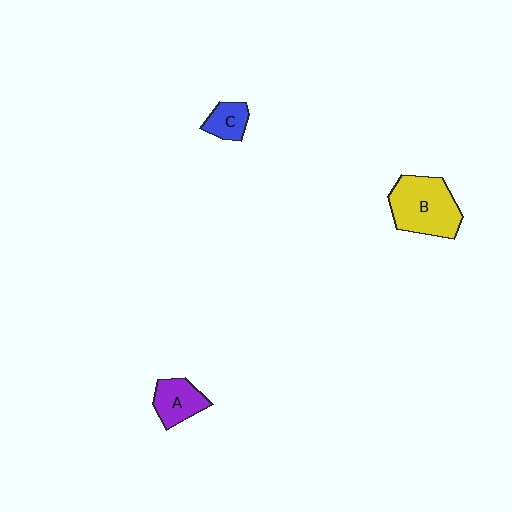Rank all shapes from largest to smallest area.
From largest to smallest: B (yellow), A (purple), C (blue).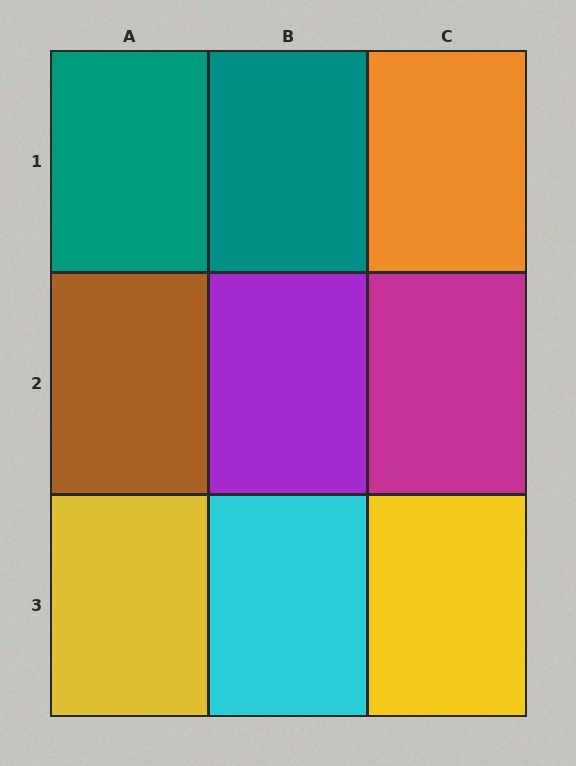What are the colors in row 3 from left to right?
Yellow, cyan, yellow.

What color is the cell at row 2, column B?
Purple.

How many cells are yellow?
2 cells are yellow.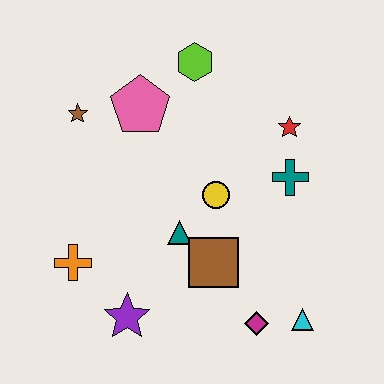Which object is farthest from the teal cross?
The orange cross is farthest from the teal cross.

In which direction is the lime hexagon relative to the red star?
The lime hexagon is to the left of the red star.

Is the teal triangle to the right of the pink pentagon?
Yes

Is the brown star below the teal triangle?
No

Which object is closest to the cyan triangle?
The magenta diamond is closest to the cyan triangle.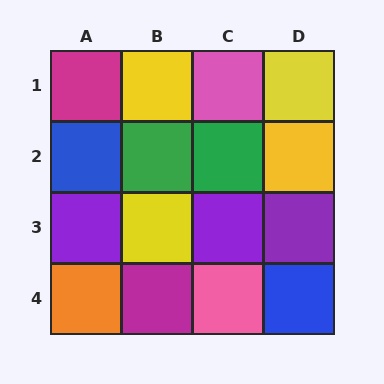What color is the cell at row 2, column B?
Green.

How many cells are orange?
1 cell is orange.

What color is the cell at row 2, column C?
Green.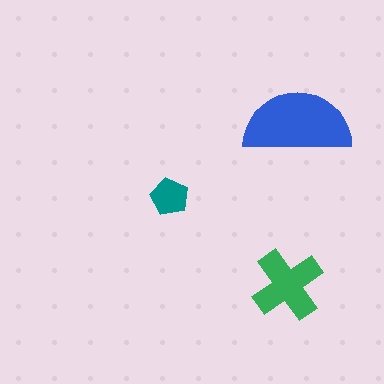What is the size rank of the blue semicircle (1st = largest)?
1st.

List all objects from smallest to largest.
The teal pentagon, the green cross, the blue semicircle.